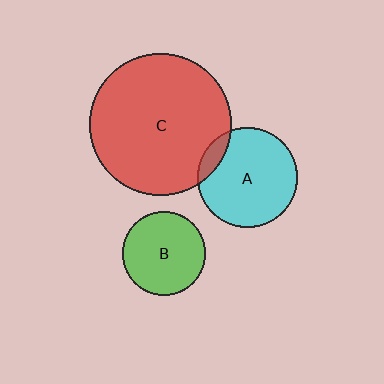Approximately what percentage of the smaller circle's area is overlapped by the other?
Approximately 10%.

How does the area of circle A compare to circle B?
Approximately 1.4 times.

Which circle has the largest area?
Circle C (red).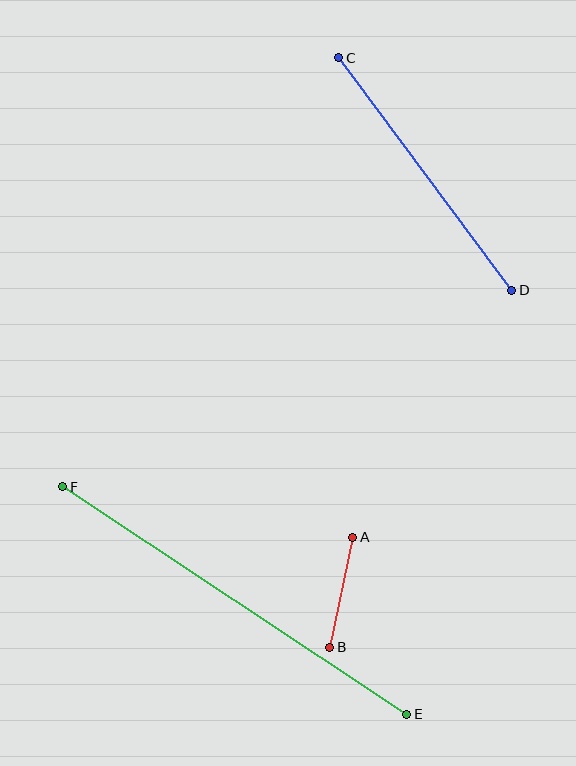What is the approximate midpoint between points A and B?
The midpoint is at approximately (341, 592) pixels.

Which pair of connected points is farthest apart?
Points E and F are farthest apart.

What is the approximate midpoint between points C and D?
The midpoint is at approximately (425, 174) pixels.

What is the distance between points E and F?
The distance is approximately 412 pixels.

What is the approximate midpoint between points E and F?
The midpoint is at approximately (235, 600) pixels.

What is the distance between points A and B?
The distance is approximately 112 pixels.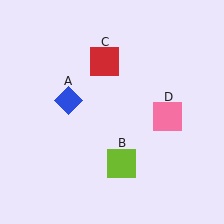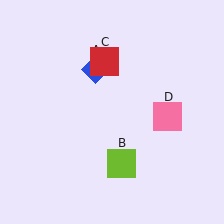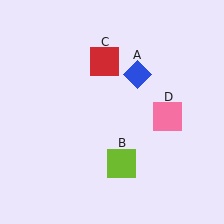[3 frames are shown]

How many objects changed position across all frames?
1 object changed position: blue diamond (object A).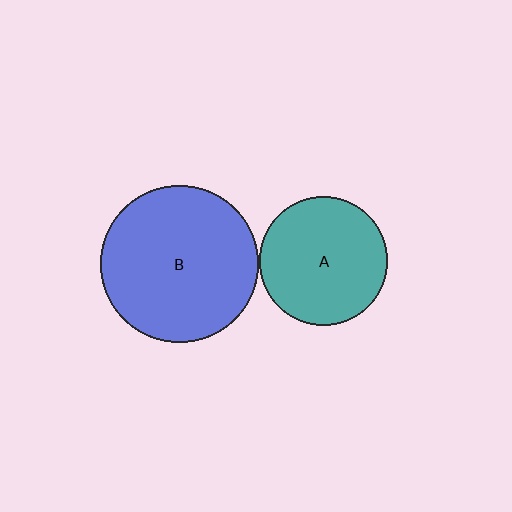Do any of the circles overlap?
No, none of the circles overlap.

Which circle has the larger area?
Circle B (blue).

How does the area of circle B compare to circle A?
Approximately 1.5 times.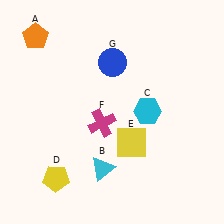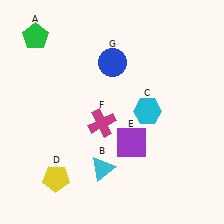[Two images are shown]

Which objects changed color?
A changed from orange to green. E changed from yellow to purple.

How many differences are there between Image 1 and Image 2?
There are 2 differences between the two images.